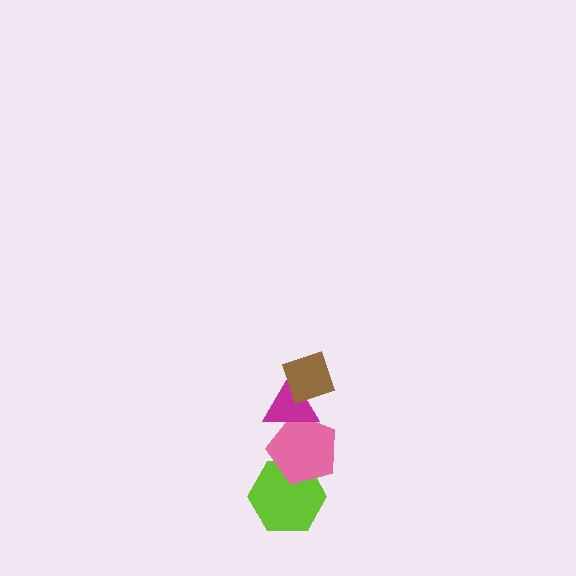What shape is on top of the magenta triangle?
The brown diamond is on top of the magenta triangle.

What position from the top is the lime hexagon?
The lime hexagon is 4th from the top.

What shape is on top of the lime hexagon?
The pink pentagon is on top of the lime hexagon.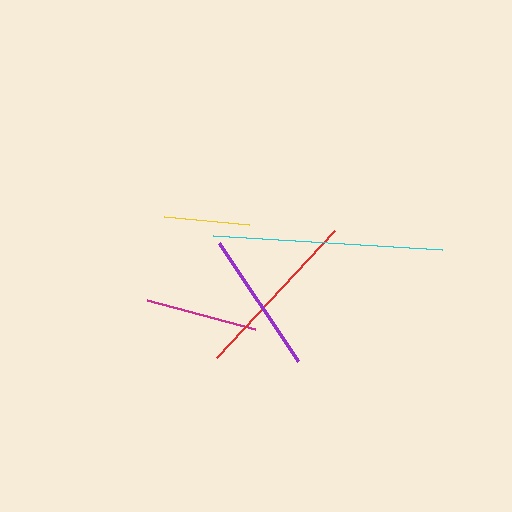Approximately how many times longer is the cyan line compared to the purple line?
The cyan line is approximately 1.6 times the length of the purple line.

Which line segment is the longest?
The cyan line is the longest at approximately 229 pixels.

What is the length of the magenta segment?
The magenta segment is approximately 112 pixels long.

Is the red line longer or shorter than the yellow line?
The red line is longer than the yellow line.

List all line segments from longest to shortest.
From longest to shortest: cyan, red, purple, magenta, yellow.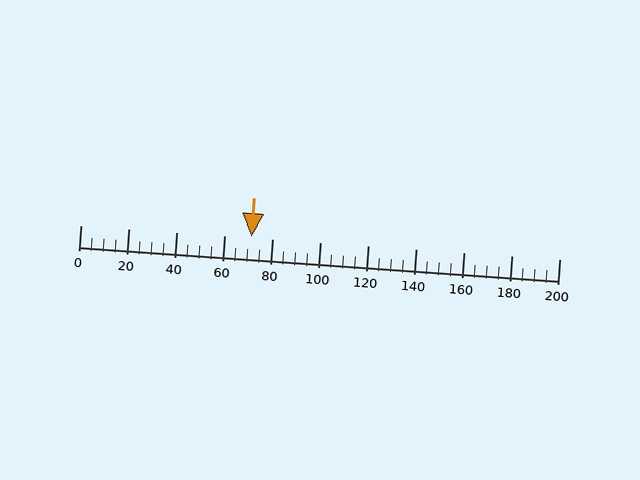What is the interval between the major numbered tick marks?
The major tick marks are spaced 20 units apart.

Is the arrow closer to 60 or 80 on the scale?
The arrow is closer to 80.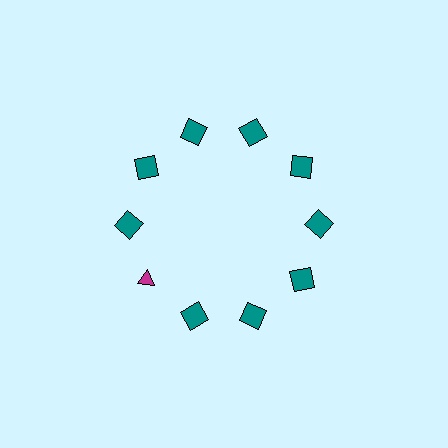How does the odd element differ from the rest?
It differs in both color (magenta instead of teal) and shape (triangle instead of square).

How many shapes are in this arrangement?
There are 10 shapes arranged in a ring pattern.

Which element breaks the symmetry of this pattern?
The magenta triangle at roughly the 8 o'clock position breaks the symmetry. All other shapes are teal squares.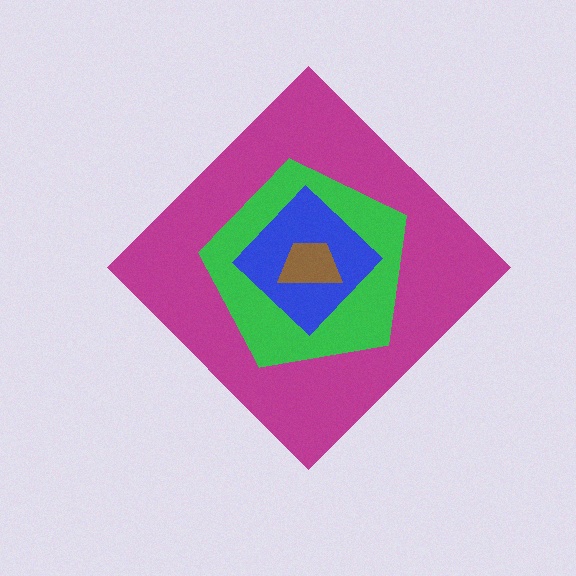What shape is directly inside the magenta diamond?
The green pentagon.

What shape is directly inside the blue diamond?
The brown trapezoid.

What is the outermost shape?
The magenta diamond.